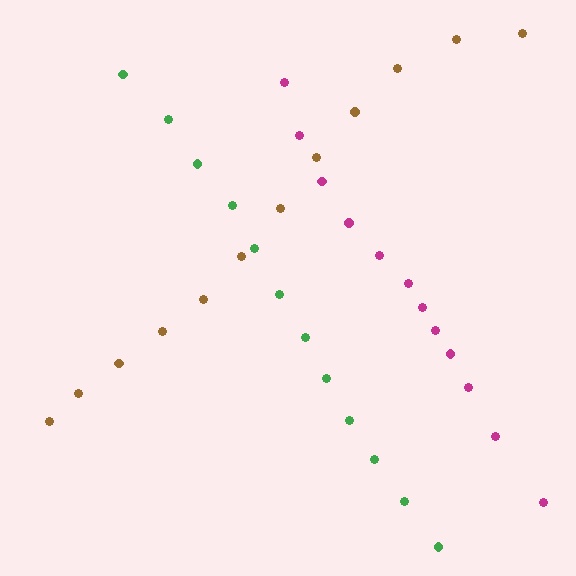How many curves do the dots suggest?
There are 3 distinct paths.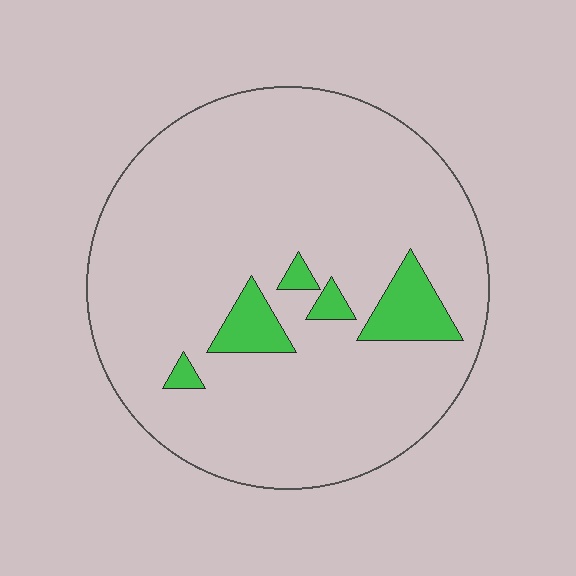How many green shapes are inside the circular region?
5.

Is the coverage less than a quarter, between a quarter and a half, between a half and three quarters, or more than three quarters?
Less than a quarter.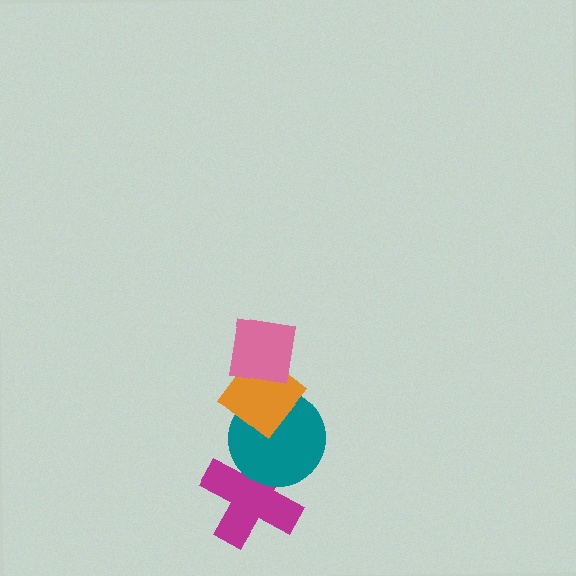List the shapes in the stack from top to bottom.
From top to bottom: the pink square, the orange diamond, the teal circle, the magenta cross.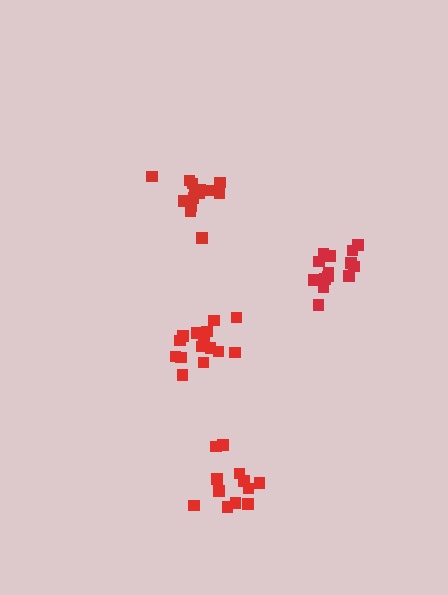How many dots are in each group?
Group 1: 14 dots, Group 2: 16 dots, Group 3: 12 dots, Group 4: 14 dots (56 total).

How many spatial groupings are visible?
There are 4 spatial groupings.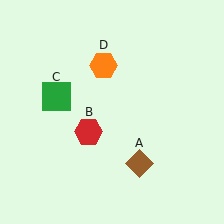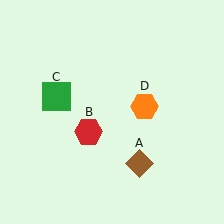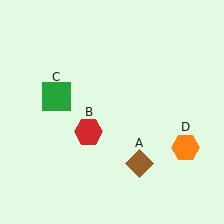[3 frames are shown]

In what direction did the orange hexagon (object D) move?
The orange hexagon (object D) moved down and to the right.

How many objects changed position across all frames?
1 object changed position: orange hexagon (object D).